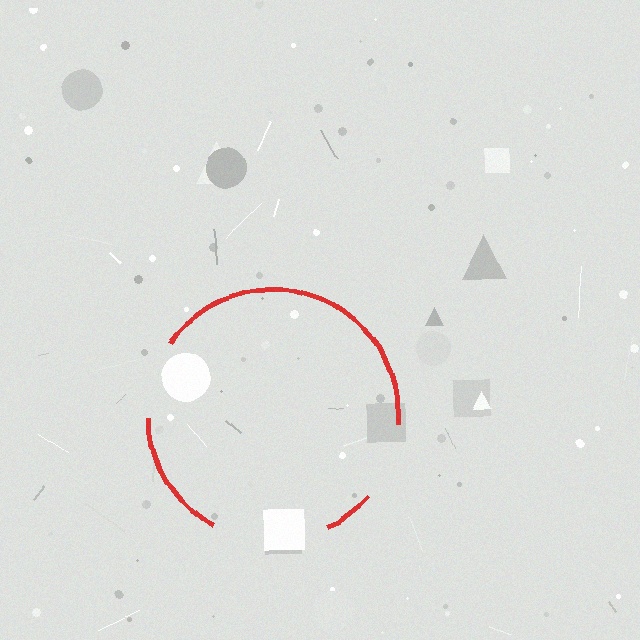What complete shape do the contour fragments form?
The contour fragments form a circle.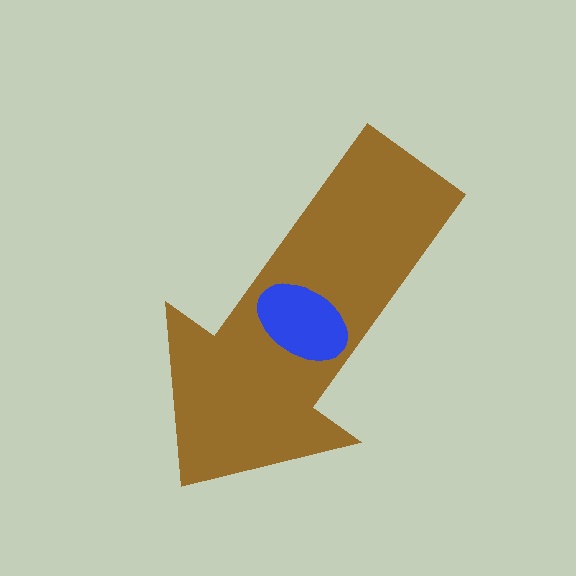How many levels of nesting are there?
2.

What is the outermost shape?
The brown arrow.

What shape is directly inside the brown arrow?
The blue ellipse.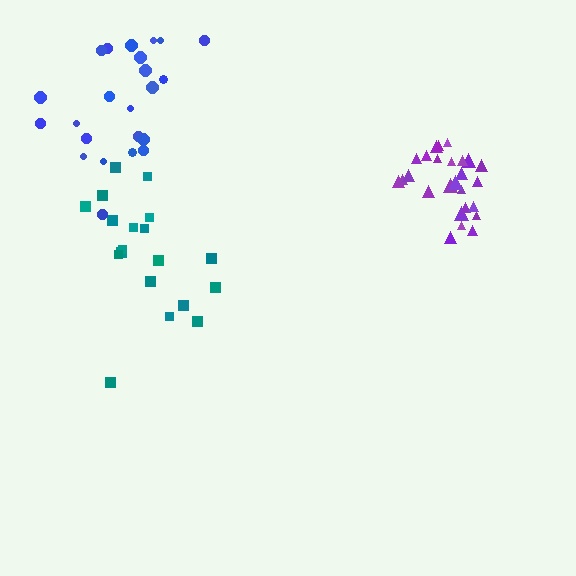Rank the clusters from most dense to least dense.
purple, blue, teal.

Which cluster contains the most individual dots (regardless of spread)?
Purple (27).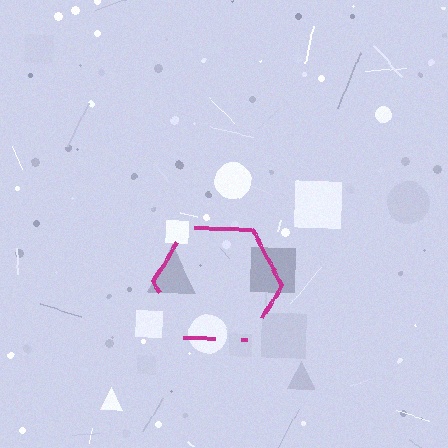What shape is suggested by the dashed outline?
The dashed outline suggests a hexagon.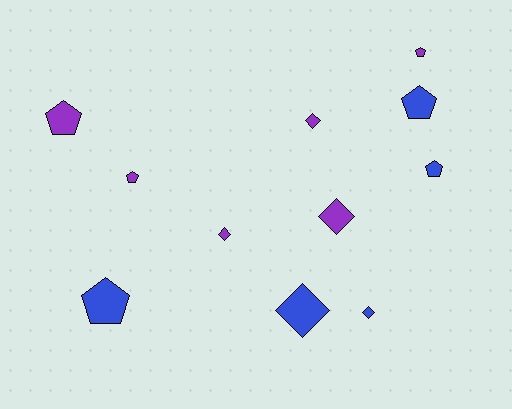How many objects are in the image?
There are 11 objects.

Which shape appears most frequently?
Pentagon, with 6 objects.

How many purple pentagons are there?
There are 3 purple pentagons.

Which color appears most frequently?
Purple, with 6 objects.